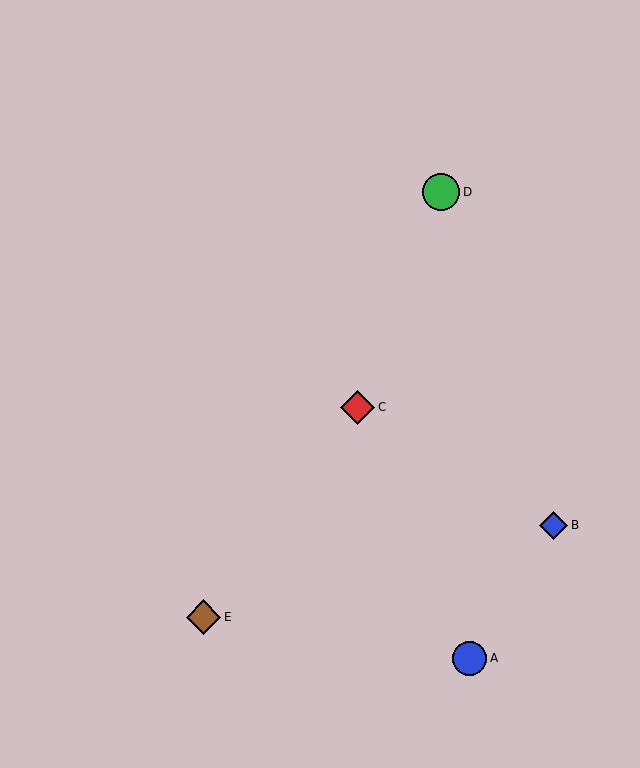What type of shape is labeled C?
Shape C is a red diamond.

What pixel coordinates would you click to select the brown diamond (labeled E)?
Click at (203, 617) to select the brown diamond E.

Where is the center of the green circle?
The center of the green circle is at (441, 192).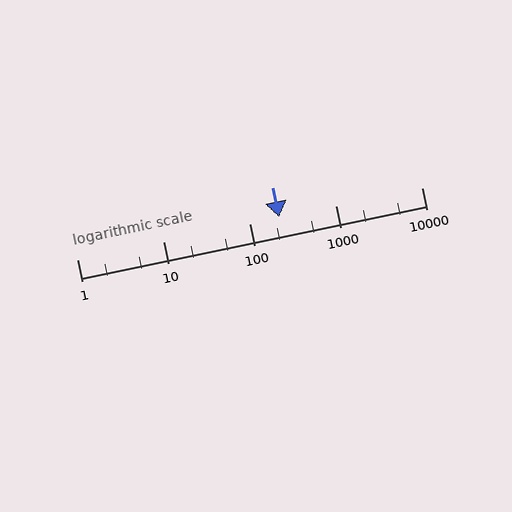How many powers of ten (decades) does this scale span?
The scale spans 4 decades, from 1 to 10000.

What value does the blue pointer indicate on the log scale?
The pointer indicates approximately 220.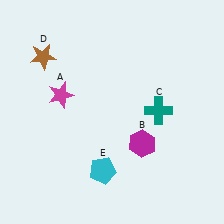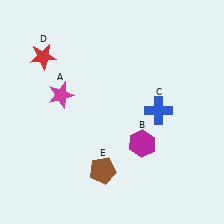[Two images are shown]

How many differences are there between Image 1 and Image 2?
There are 3 differences between the two images.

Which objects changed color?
C changed from teal to blue. D changed from brown to red. E changed from cyan to brown.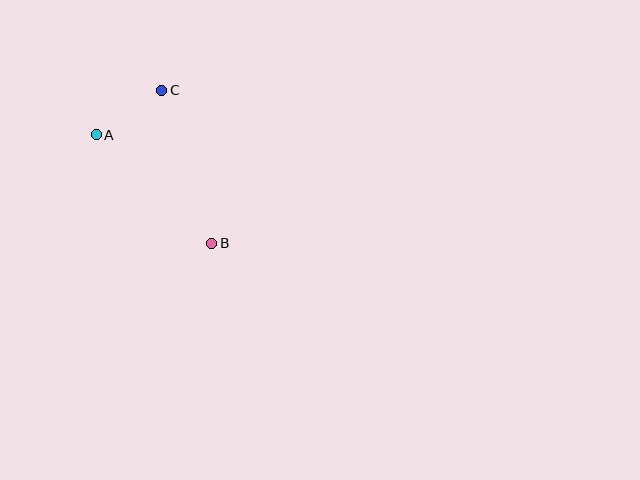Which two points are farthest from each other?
Points B and C are farthest from each other.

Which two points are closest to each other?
Points A and C are closest to each other.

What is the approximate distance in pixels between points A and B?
The distance between A and B is approximately 159 pixels.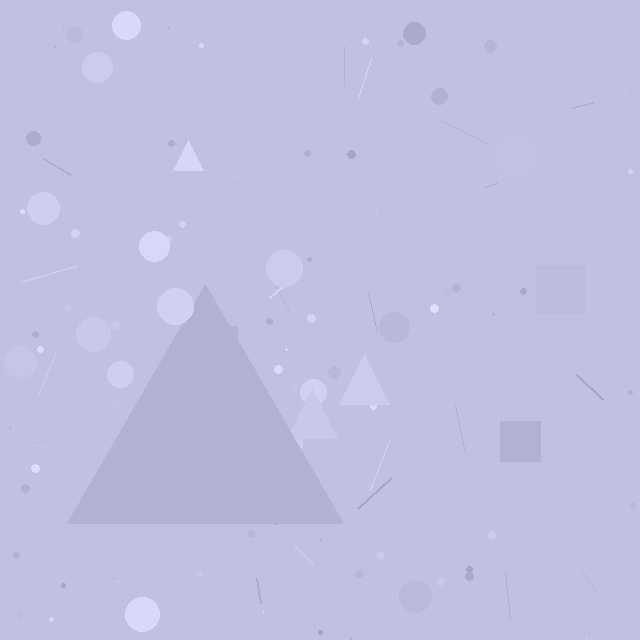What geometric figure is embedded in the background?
A triangle is embedded in the background.